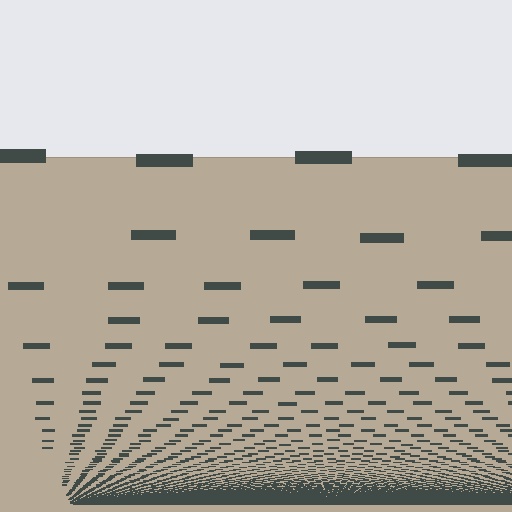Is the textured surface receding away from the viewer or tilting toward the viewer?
The surface appears to tilt toward the viewer. Texture elements get larger and sparser toward the top.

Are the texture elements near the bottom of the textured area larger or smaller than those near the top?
Smaller. The gradient is inverted — elements near the bottom are smaller and denser.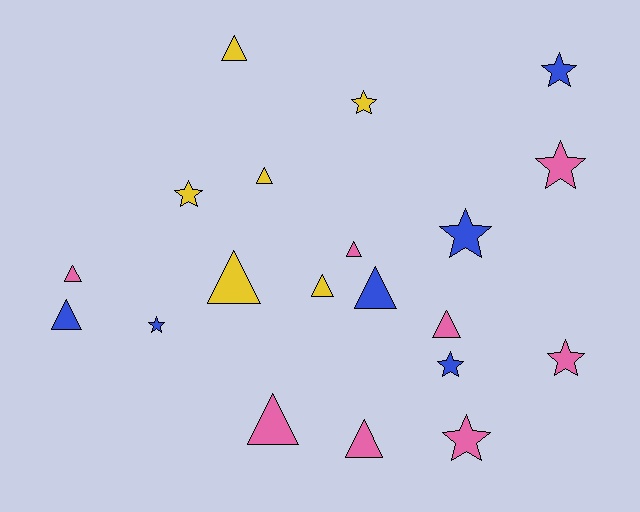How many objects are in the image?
There are 20 objects.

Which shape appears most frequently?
Triangle, with 11 objects.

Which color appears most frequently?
Pink, with 8 objects.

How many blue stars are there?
There are 4 blue stars.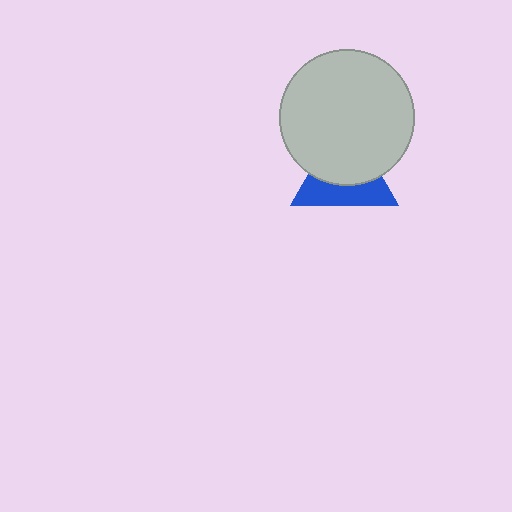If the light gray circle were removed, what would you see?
You would see the complete blue triangle.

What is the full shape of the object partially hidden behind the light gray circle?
The partially hidden object is a blue triangle.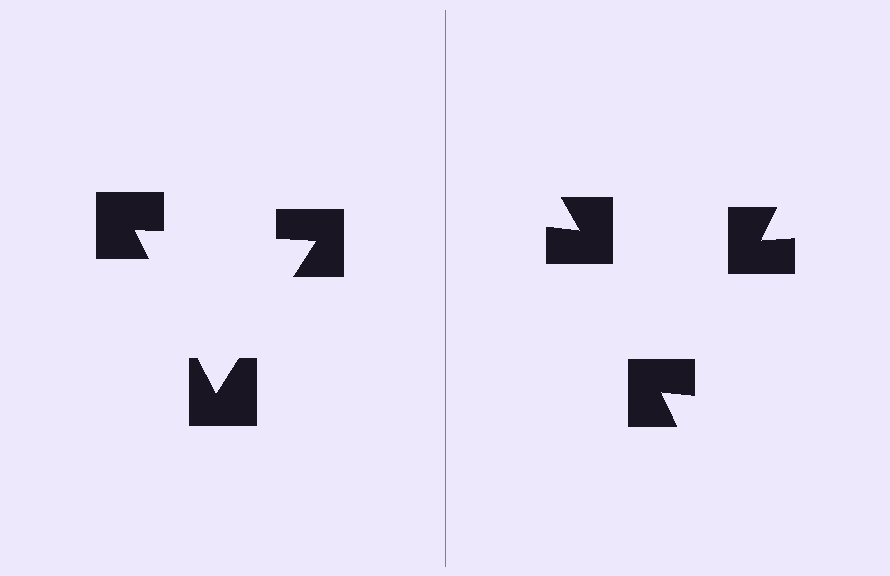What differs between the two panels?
The notched squares are positioned identically on both sides; only the wedge orientations differ. On the left they align to a triangle; on the right they are misaligned.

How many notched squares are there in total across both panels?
6 — 3 on each side.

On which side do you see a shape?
An illusory triangle appears on the left side. On the right side the wedge cuts are rotated, so no coherent shape forms.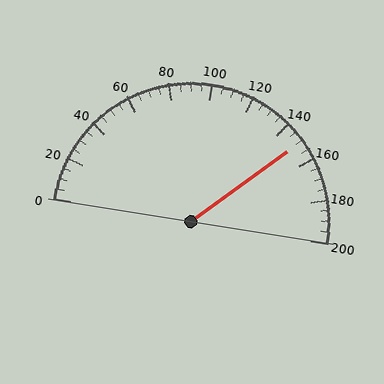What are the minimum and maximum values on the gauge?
The gauge ranges from 0 to 200.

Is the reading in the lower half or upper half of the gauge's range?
The reading is in the upper half of the range (0 to 200).